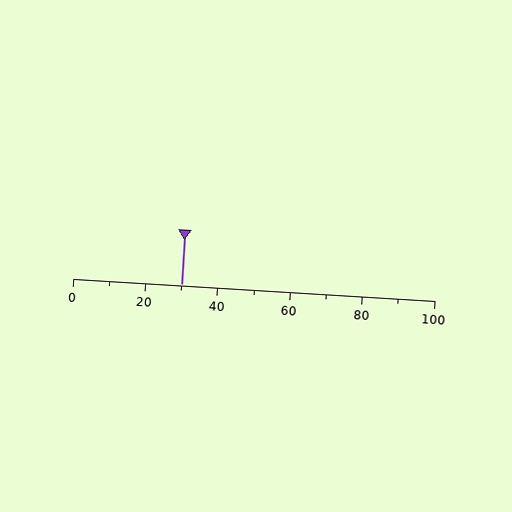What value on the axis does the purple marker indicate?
The marker indicates approximately 30.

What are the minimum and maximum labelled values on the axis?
The axis runs from 0 to 100.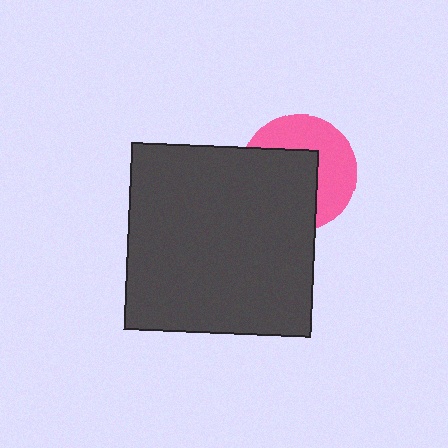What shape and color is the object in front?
The object in front is a dark gray square.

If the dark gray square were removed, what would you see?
You would see the complete pink circle.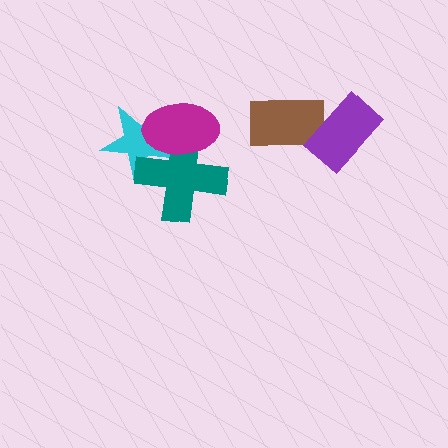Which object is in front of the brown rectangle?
The purple rectangle is in front of the brown rectangle.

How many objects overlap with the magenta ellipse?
2 objects overlap with the magenta ellipse.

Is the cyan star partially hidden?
Yes, it is partially covered by another shape.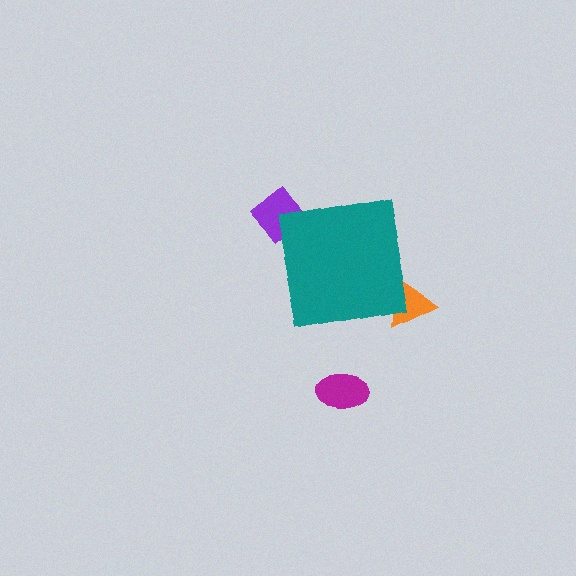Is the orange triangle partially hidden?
Yes, the orange triangle is partially hidden behind the teal square.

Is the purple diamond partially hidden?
Yes, the purple diamond is partially hidden behind the teal square.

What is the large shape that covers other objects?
A teal square.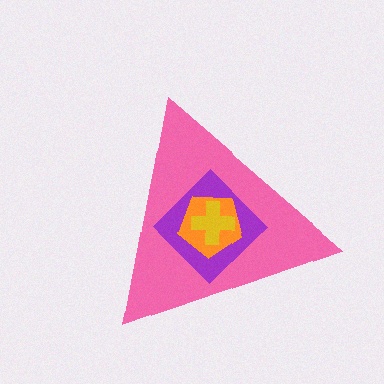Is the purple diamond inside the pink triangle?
Yes.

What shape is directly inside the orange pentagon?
The yellow cross.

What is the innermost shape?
The yellow cross.